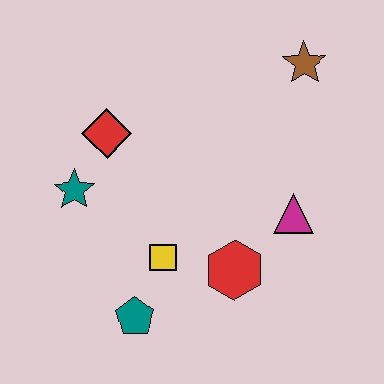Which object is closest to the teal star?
The red diamond is closest to the teal star.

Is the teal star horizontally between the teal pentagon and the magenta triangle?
No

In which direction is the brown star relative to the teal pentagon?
The brown star is above the teal pentagon.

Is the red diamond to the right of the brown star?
No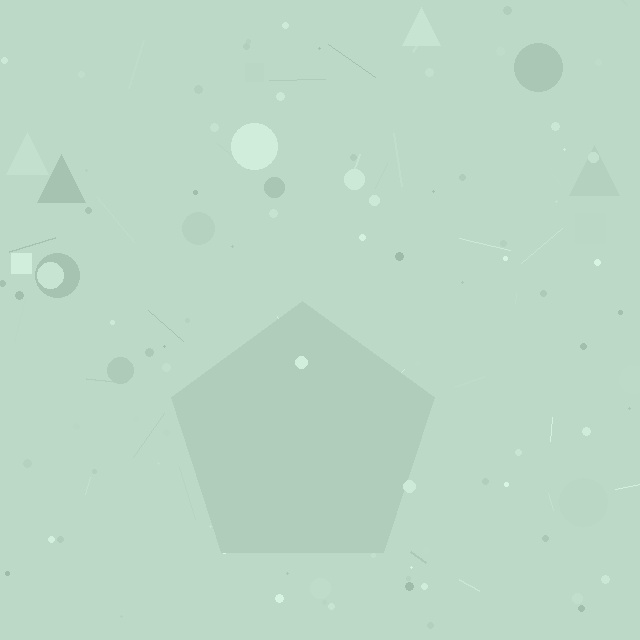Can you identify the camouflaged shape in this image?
The camouflaged shape is a pentagon.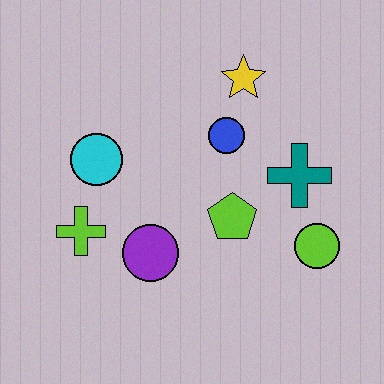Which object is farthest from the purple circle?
The yellow star is farthest from the purple circle.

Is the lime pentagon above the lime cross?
Yes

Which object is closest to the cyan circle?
The lime cross is closest to the cyan circle.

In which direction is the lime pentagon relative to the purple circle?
The lime pentagon is to the right of the purple circle.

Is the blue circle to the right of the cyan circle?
Yes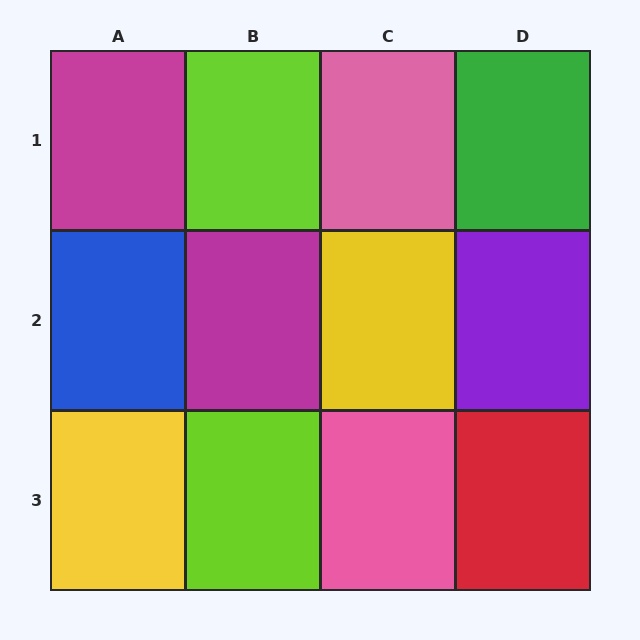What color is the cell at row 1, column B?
Lime.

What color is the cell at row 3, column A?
Yellow.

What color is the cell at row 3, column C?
Pink.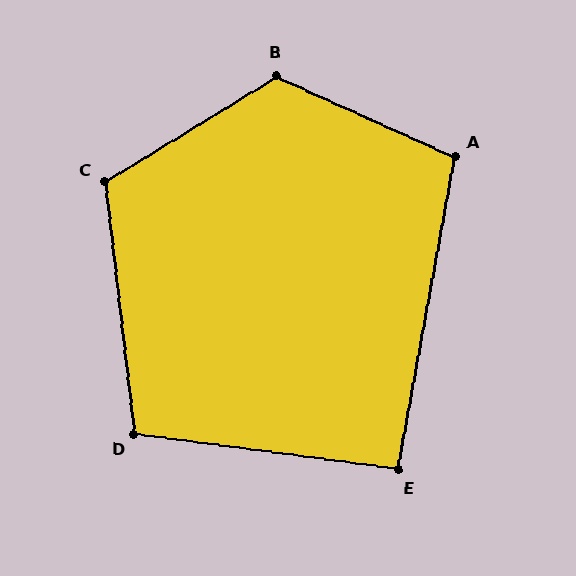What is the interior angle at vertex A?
Approximately 104 degrees (obtuse).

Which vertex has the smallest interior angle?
E, at approximately 93 degrees.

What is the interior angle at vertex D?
Approximately 104 degrees (obtuse).